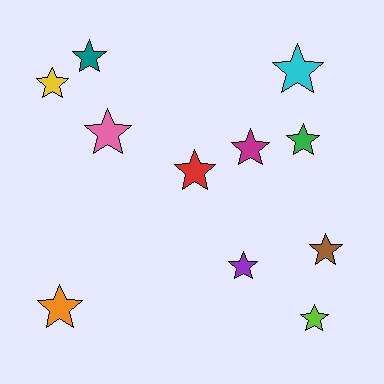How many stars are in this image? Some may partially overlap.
There are 11 stars.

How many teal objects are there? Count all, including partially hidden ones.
There is 1 teal object.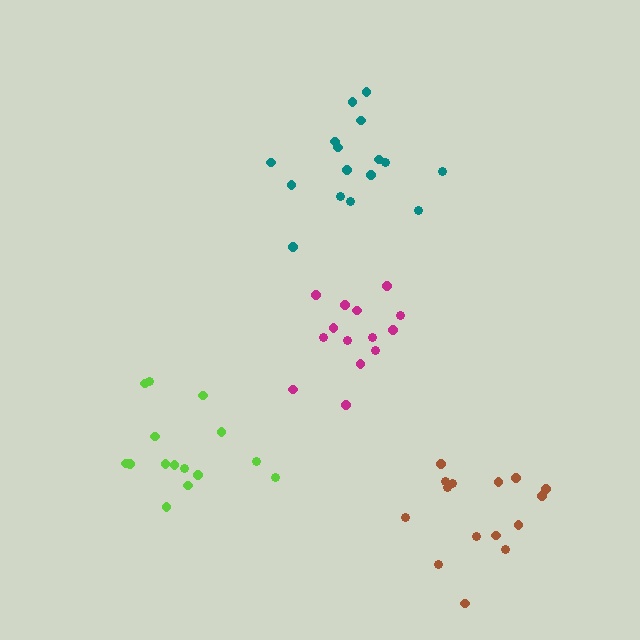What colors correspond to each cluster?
The clusters are colored: teal, brown, magenta, lime.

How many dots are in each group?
Group 1: 16 dots, Group 2: 15 dots, Group 3: 14 dots, Group 4: 15 dots (60 total).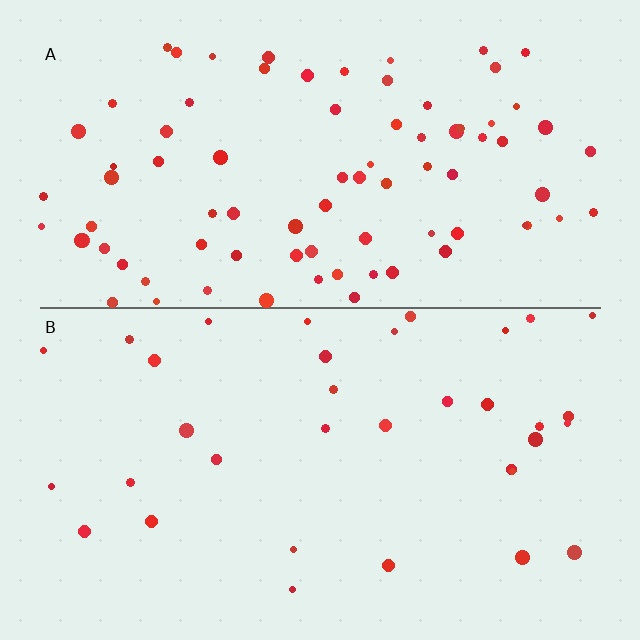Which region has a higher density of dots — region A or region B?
A (the top).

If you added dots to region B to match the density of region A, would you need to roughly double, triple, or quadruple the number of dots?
Approximately double.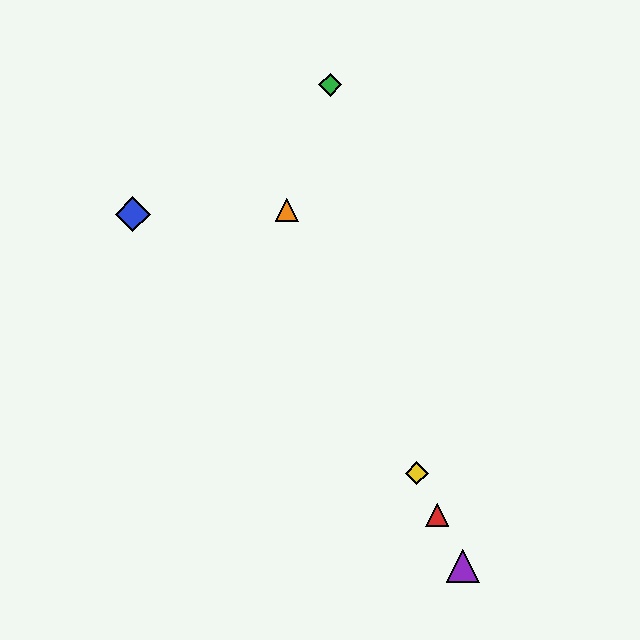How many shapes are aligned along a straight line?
4 shapes (the red triangle, the yellow diamond, the purple triangle, the orange triangle) are aligned along a straight line.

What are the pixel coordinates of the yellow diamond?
The yellow diamond is at (417, 473).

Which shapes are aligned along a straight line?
The red triangle, the yellow diamond, the purple triangle, the orange triangle are aligned along a straight line.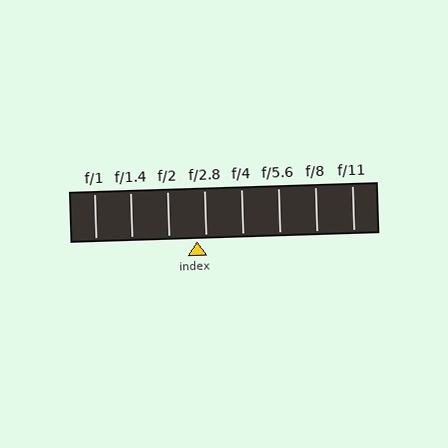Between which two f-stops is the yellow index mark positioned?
The index mark is between f/2 and f/2.8.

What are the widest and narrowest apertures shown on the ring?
The widest aperture shown is f/1 and the narrowest is f/11.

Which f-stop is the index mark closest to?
The index mark is closest to f/2.8.